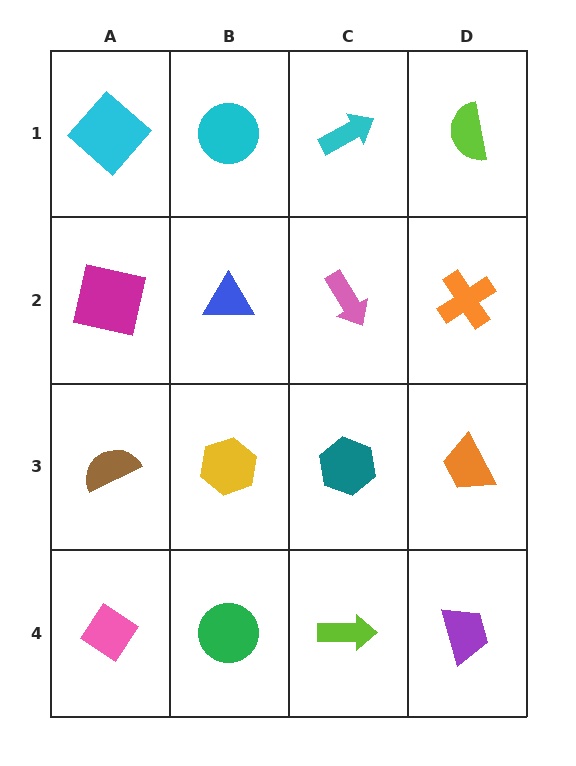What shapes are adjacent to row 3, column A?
A magenta square (row 2, column A), a pink diamond (row 4, column A), a yellow hexagon (row 3, column B).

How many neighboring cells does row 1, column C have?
3.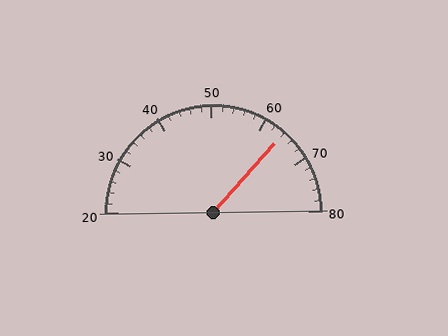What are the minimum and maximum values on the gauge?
The gauge ranges from 20 to 80.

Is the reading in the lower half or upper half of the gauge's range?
The reading is in the upper half of the range (20 to 80).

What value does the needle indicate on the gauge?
The needle indicates approximately 64.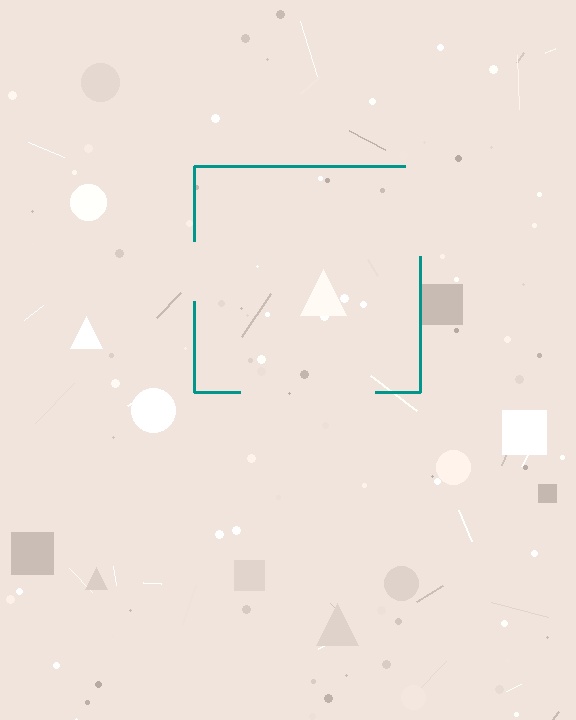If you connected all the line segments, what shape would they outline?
They would outline a square.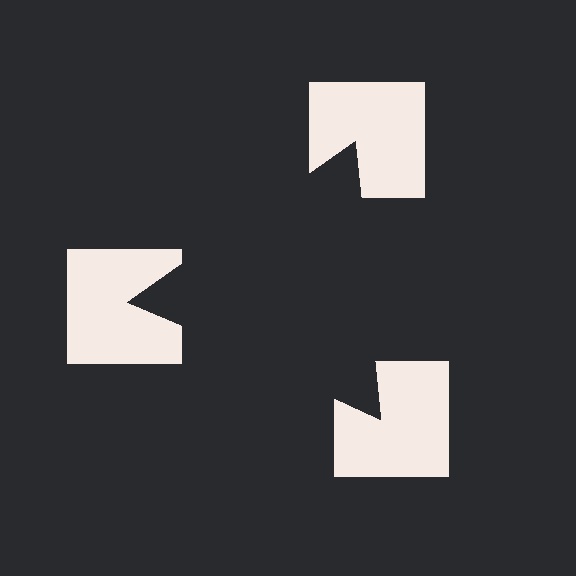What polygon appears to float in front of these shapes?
An illusory triangle — its edges are inferred from the aligned wedge cuts in the notched squares, not physically drawn.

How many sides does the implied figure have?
3 sides.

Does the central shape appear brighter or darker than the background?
It typically appears slightly darker than the background, even though no actual brightness change is drawn.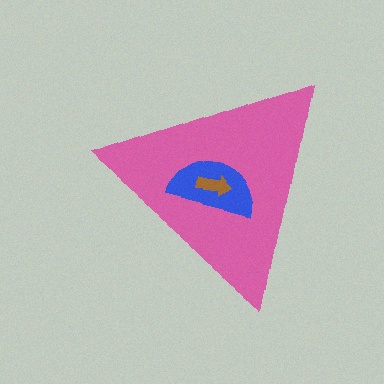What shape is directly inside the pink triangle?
The blue semicircle.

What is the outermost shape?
The pink triangle.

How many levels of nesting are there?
3.